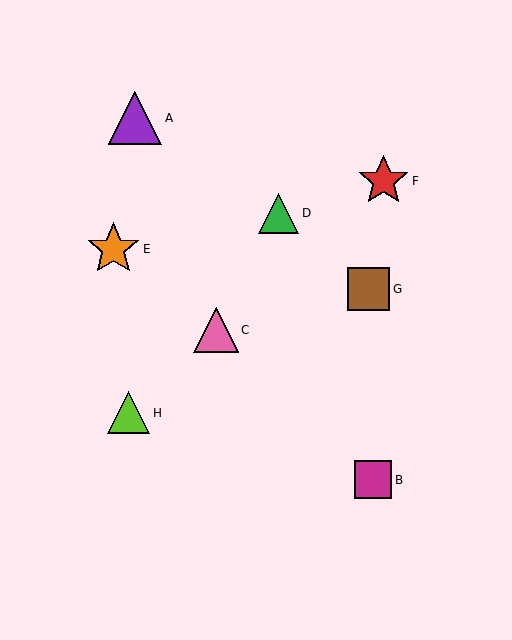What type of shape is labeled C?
Shape C is a pink triangle.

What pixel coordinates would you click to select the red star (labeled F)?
Click at (384, 181) to select the red star F.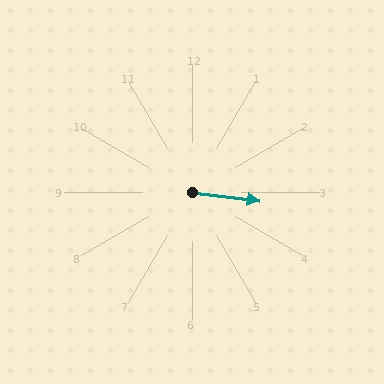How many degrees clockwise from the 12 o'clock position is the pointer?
Approximately 97 degrees.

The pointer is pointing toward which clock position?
Roughly 3 o'clock.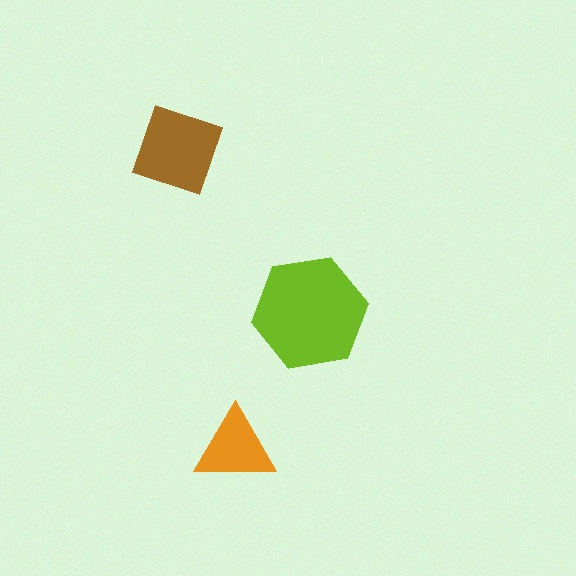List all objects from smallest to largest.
The orange triangle, the brown square, the lime hexagon.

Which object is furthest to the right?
The lime hexagon is rightmost.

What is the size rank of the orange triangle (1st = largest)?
3rd.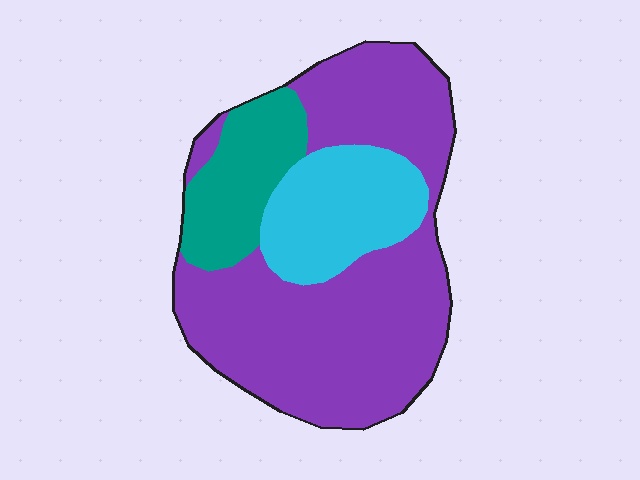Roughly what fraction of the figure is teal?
Teal covers around 15% of the figure.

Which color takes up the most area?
Purple, at roughly 65%.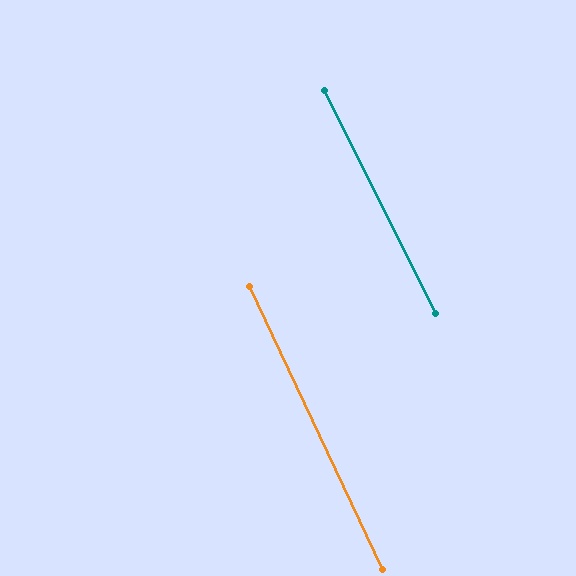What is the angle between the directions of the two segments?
Approximately 1 degree.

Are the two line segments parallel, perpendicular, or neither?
Parallel — their directions differ by only 1.4°.